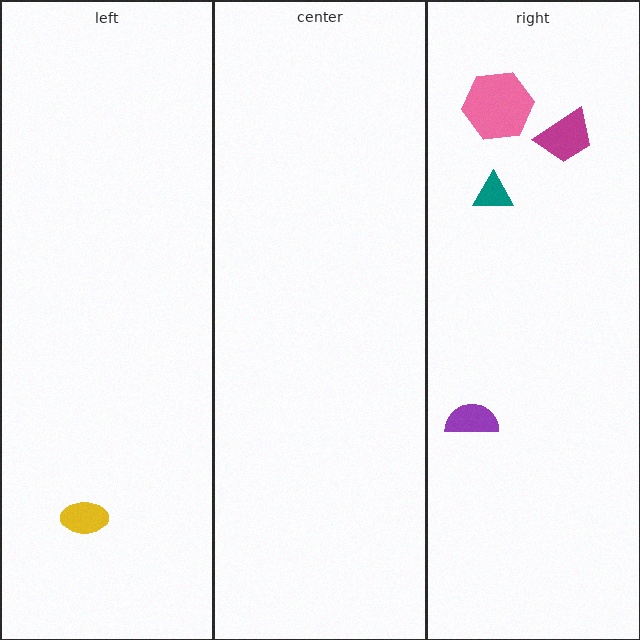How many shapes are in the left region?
1.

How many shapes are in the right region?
4.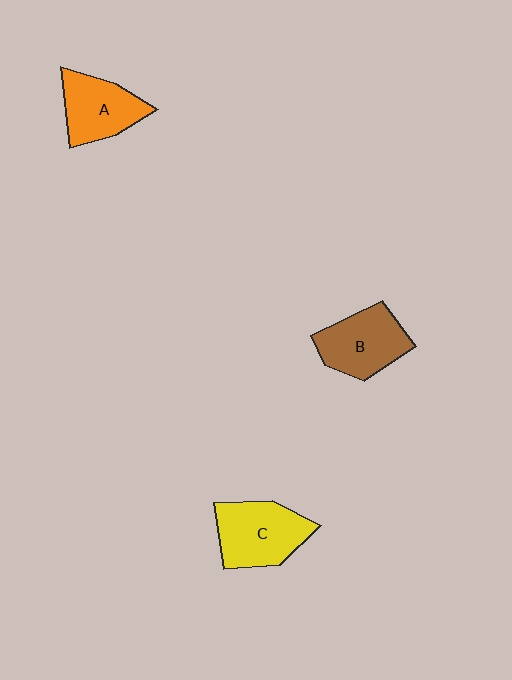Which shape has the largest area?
Shape C (yellow).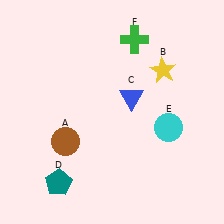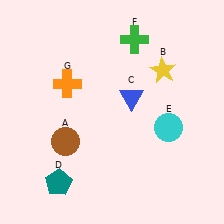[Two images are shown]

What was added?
An orange cross (G) was added in Image 2.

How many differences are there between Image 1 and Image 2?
There is 1 difference between the two images.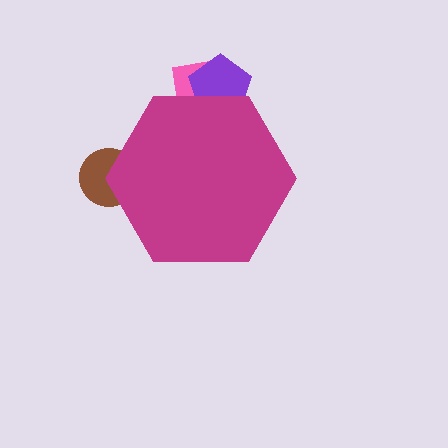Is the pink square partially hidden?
Yes, the pink square is partially hidden behind the magenta hexagon.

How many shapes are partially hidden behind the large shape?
3 shapes are partially hidden.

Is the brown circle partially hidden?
Yes, the brown circle is partially hidden behind the magenta hexagon.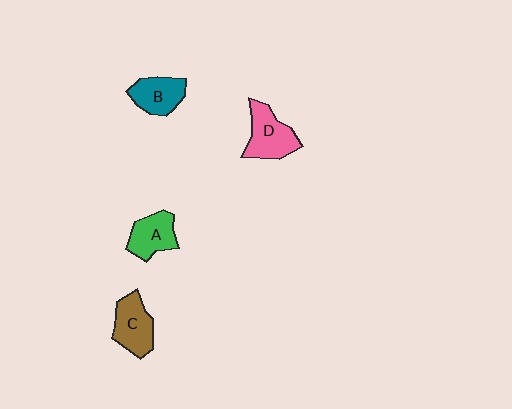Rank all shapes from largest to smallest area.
From largest to smallest: D (pink), C (brown), A (green), B (teal).